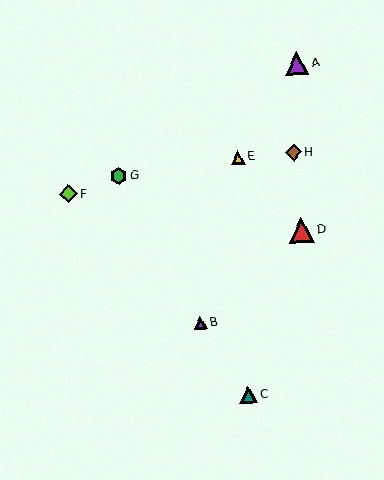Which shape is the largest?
The red triangle (labeled D) is the largest.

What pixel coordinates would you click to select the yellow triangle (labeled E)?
Click at (238, 157) to select the yellow triangle E.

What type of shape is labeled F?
Shape F is a lime diamond.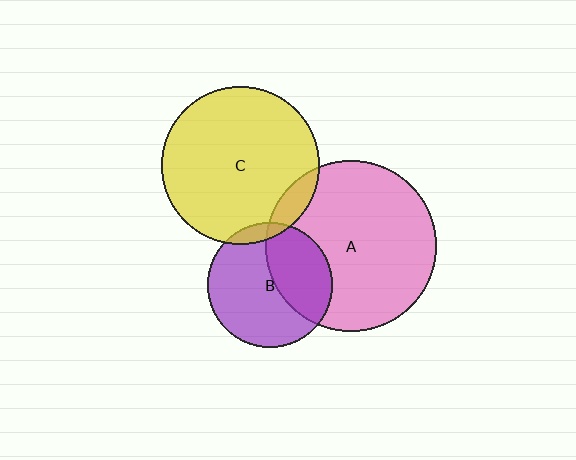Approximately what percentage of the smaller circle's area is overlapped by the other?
Approximately 35%.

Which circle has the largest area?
Circle A (pink).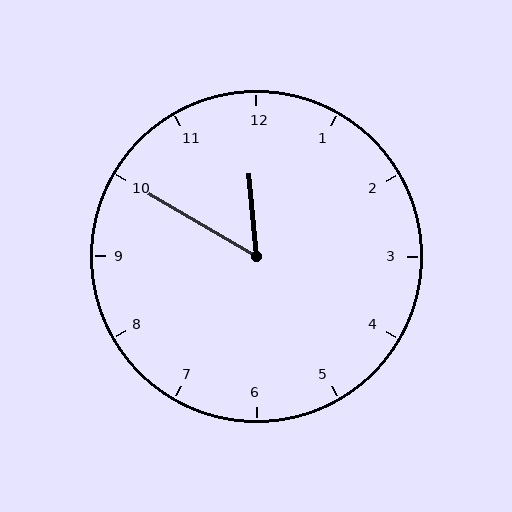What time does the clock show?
11:50.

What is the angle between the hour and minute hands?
Approximately 55 degrees.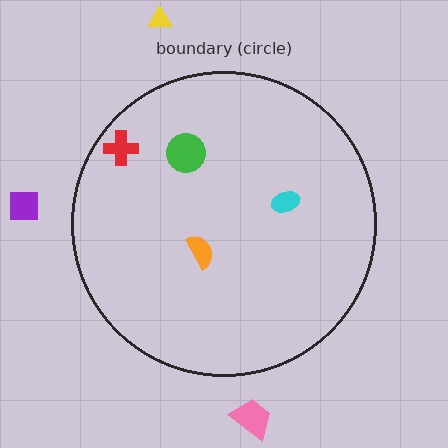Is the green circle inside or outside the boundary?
Inside.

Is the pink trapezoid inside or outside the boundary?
Outside.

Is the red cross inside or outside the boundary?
Inside.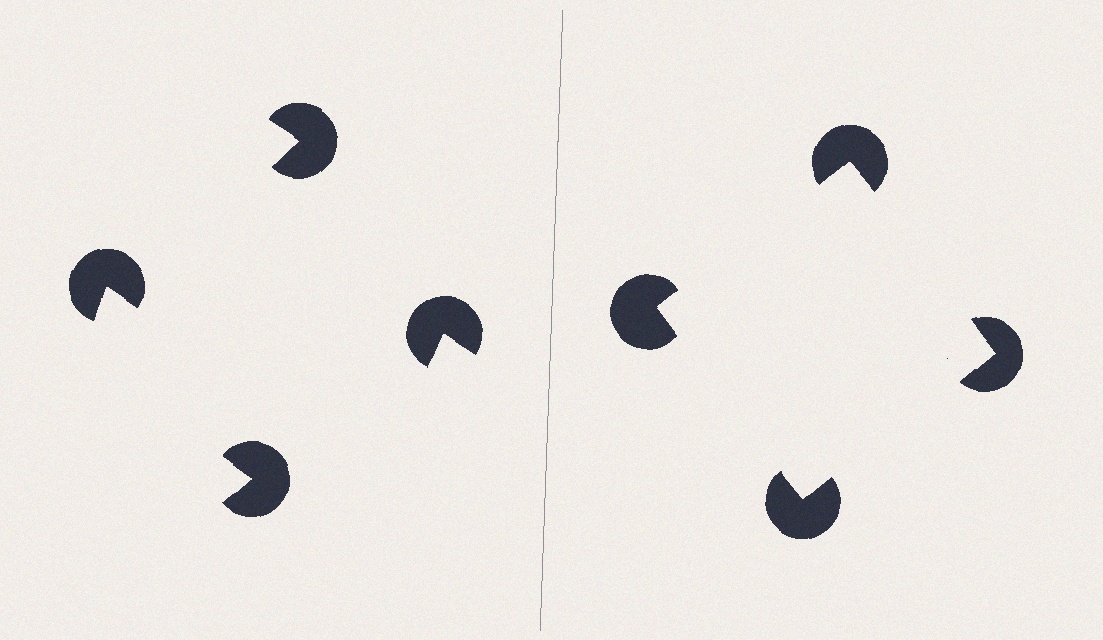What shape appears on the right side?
An illusory square.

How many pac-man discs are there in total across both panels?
8 — 4 on each side.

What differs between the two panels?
The pac-man discs are positioned identically on both sides; only the wedge orientations differ. On the right they align to a square; on the left they are misaligned.